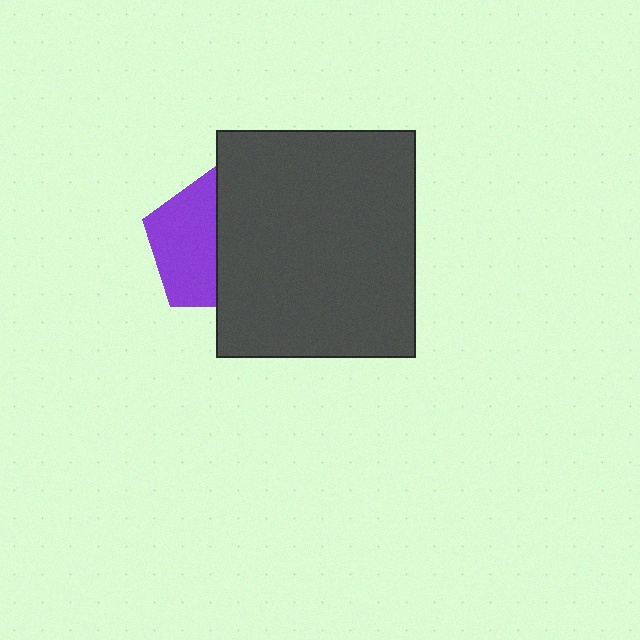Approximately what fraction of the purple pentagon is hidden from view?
Roughly 50% of the purple pentagon is hidden behind the dark gray rectangle.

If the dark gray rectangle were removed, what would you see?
You would see the complete purple pentagon.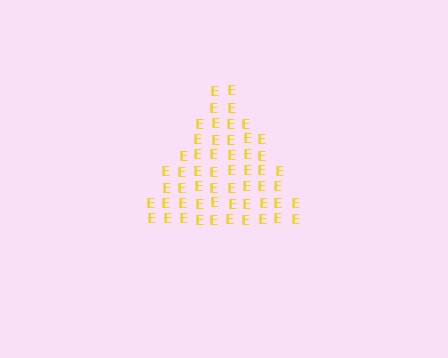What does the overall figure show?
The overall figure shows a triangle.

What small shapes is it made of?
It is made of small letter E's.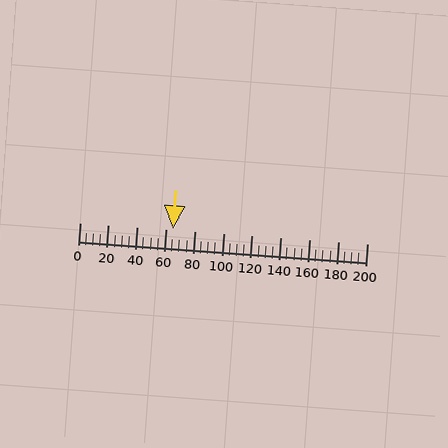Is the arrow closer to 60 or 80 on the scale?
The arrow is closer to 60.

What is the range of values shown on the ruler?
The ruler shows values from 0 to 200.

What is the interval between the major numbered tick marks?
The major tick marks are spaced 20 units apart.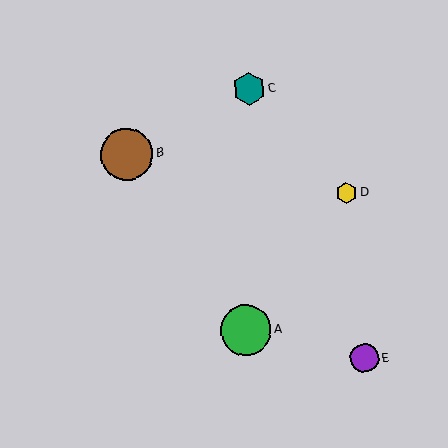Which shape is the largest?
The brown circle (labeled B) is the largest.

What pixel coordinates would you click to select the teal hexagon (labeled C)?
Click at (249, 89) to select the teal hexagon C.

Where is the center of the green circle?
The center of the green circle is at (246, 330).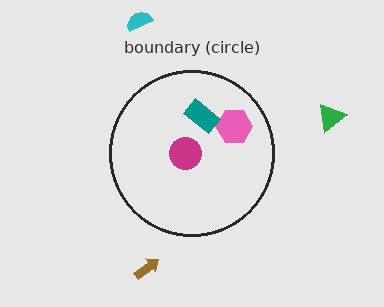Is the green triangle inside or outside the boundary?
Outside.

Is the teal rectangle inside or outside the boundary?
Inside.